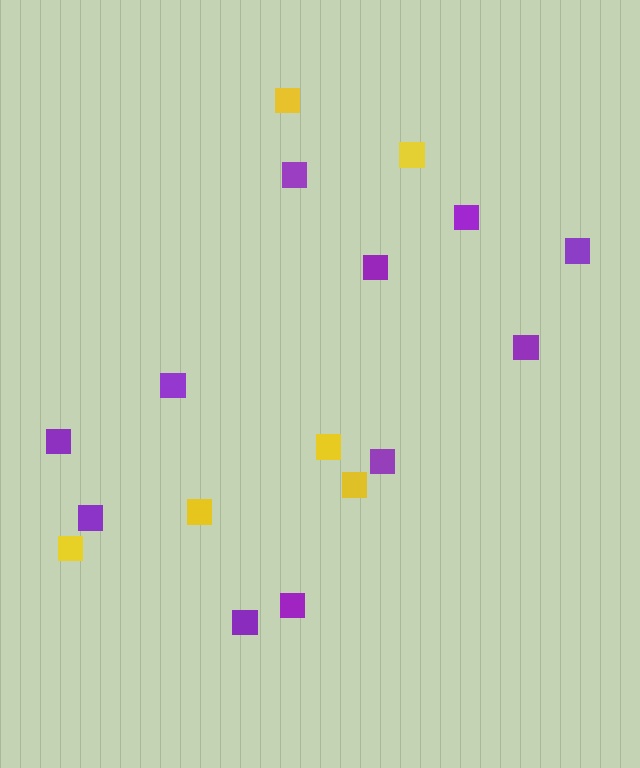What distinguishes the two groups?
There are 2 groups: one group of yellow squares (6) and one group of purple squares (11).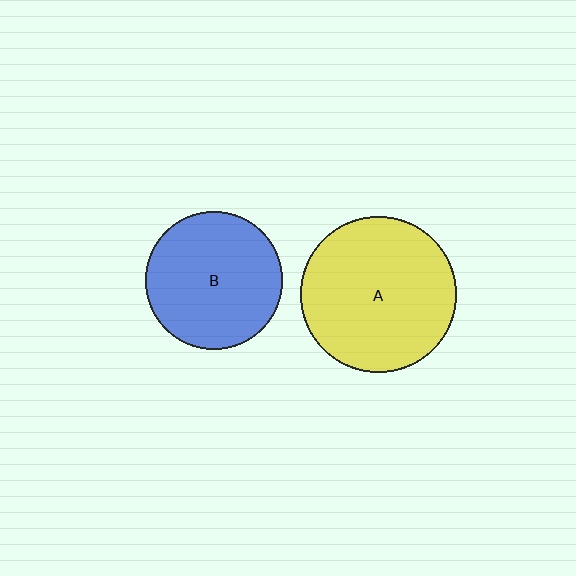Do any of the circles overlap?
No, none of the circles overlap.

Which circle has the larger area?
Circle A (yellow).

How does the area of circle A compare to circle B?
Approximately 1.3 times.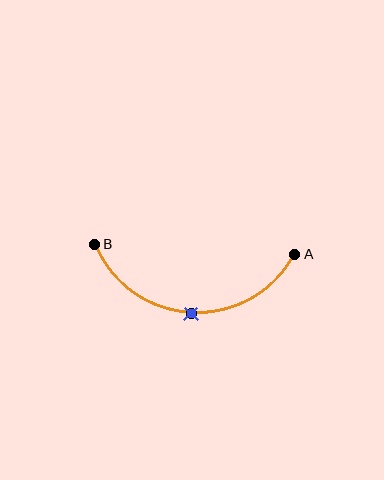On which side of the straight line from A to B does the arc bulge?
The arc bulges below the straight line connecting A and B.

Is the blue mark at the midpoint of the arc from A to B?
Yes. The blue mark lies on the arc at equal arc-length from both A and B — it is the arc midpoint.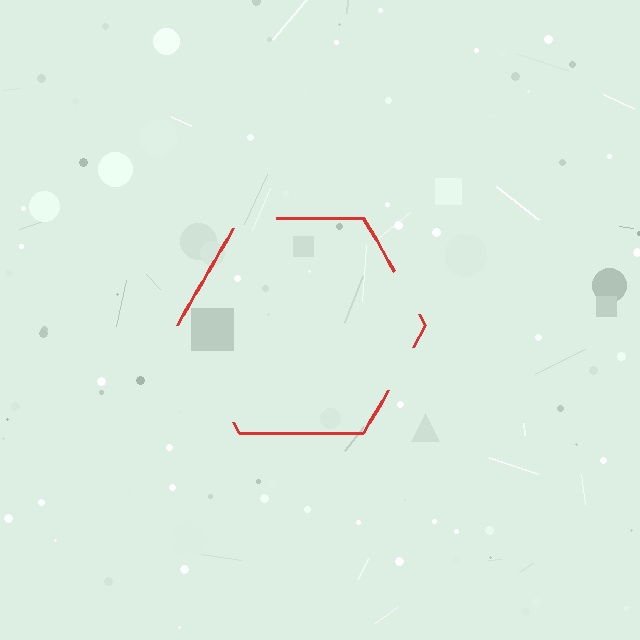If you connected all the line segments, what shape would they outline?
They would outline a hexagon.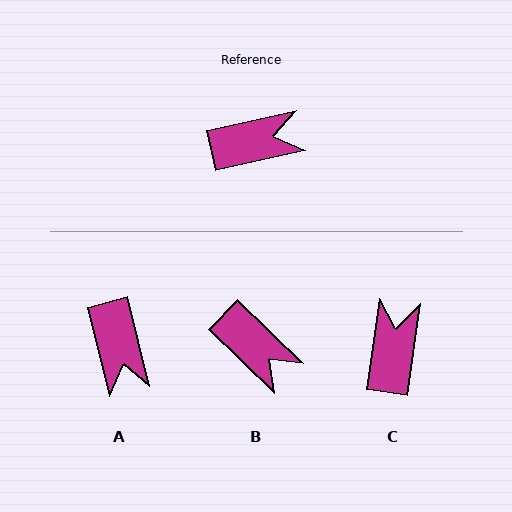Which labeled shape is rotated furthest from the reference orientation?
A, about 88 degrees away.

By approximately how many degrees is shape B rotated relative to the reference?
Approximately 57 degrees clockwise.